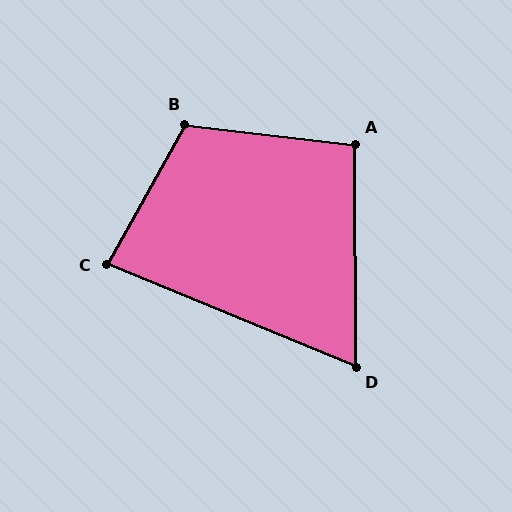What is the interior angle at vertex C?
Approximately 83 degrees (acute).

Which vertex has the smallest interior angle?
D, at approximately 68 degrees.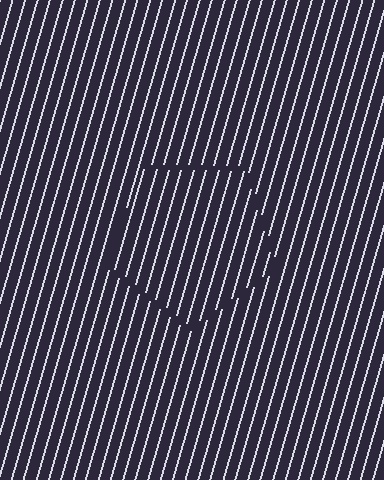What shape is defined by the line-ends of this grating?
An illusory pentagon. The interior of the shape contains the same grating, shifted by half a period — the contour is defined by the phase discontinuity where line-ends from the inner and outer gratings abut.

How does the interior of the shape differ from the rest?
The interior of the shape contains the same grating, shifted by half a period — the contour is defined by the phase discontinuity where line-ends from the inner and outer gratings abut.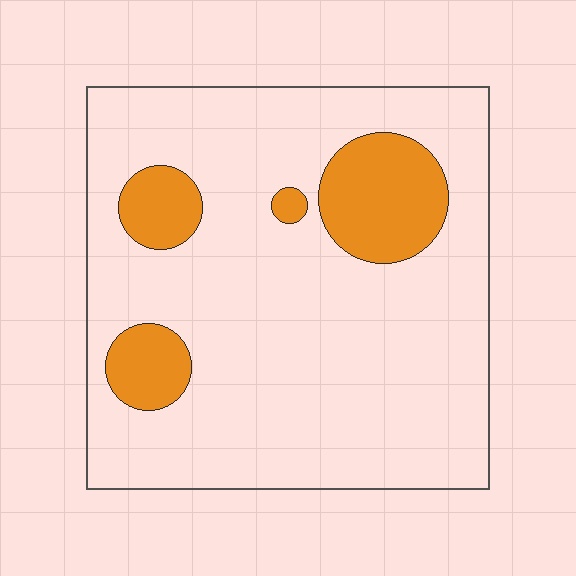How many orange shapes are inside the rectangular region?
4.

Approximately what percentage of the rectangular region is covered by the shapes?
Approximately 15%.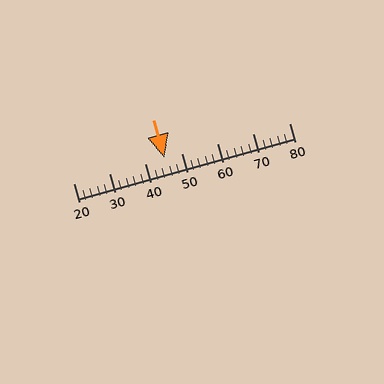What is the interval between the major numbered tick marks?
The major tick marks are spaced 10 units apart.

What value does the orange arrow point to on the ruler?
The orange arrow points to approximately 45.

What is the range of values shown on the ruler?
The ruler shows values from 20 to 80.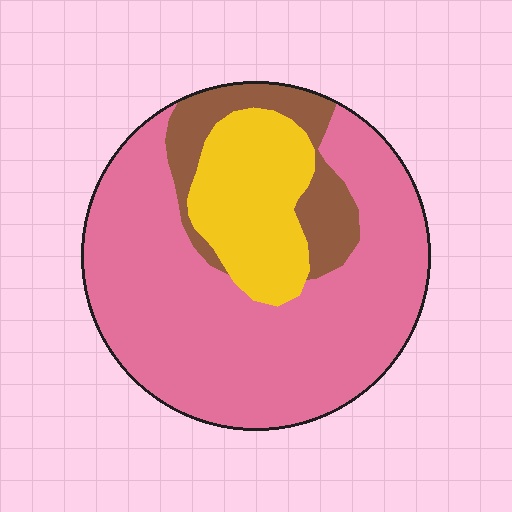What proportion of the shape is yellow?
Yellow covers roughly 20% of the shape.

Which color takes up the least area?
Brown, at roughly 15%.